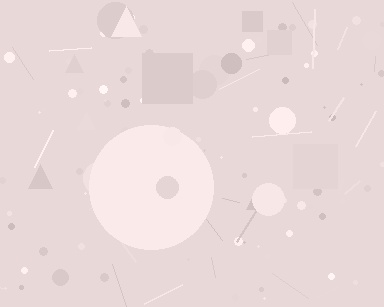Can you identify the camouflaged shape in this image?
The camouflaged shape is a circle.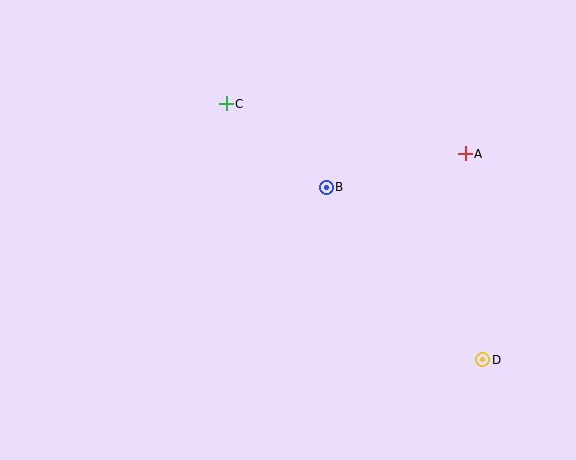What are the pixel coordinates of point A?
Point A is at (465, 154).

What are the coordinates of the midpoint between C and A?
The midpoint between C and A is at (346, 129).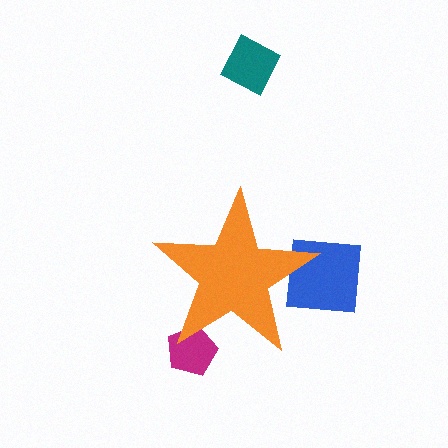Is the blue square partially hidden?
Yes, the blue square is partially hidden behind the orange star.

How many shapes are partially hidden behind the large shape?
2 shapes are partially hidden.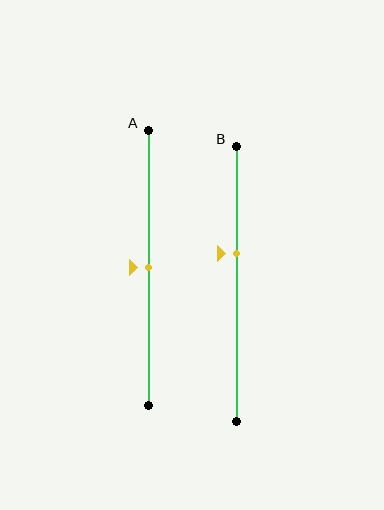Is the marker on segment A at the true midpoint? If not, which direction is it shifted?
Yes, the marker on segment A is at the true midpoint.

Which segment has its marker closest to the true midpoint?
Segment A has its marker closest to the true midpoint.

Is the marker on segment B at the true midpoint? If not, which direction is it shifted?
No, the marker on segment B is shifted upward by about 11% of the segment length.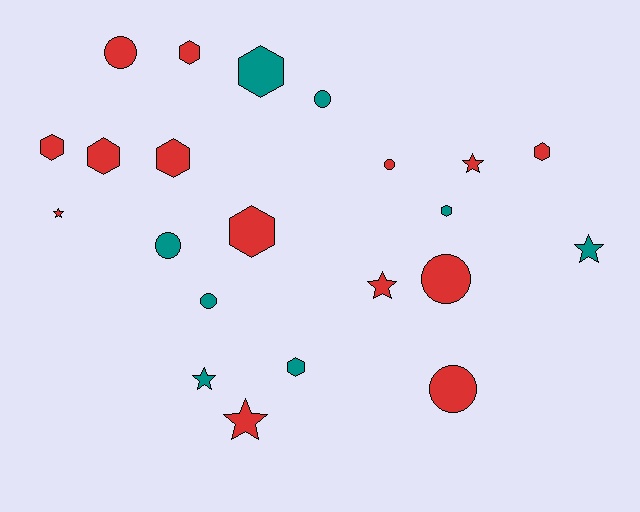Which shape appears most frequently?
Hexagon, with 9 objects.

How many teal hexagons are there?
There are 3 teal hexagons.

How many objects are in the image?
There are 22 objects.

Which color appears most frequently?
Red, with 14 objects.